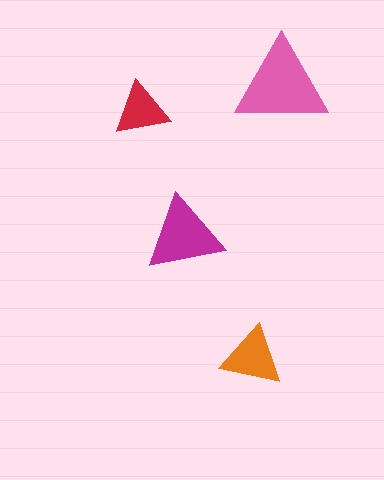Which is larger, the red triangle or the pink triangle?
The pink one.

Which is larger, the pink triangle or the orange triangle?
The pink one.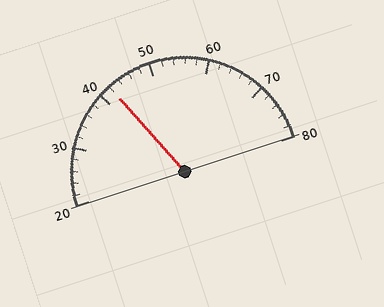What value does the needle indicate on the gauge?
The needle indicates approximately 42.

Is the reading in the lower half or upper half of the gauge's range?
The reading is in the lower half of the range (20 to 80).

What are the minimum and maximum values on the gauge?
The gauge ranges from 20 to 80.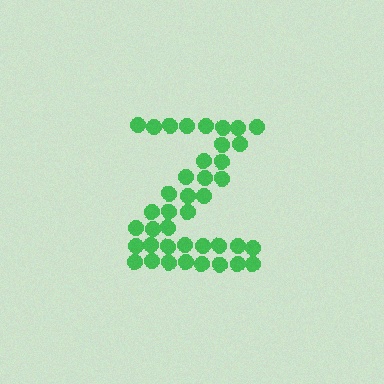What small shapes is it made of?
It is made of small circles.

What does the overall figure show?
The overall figure shows the letter Z.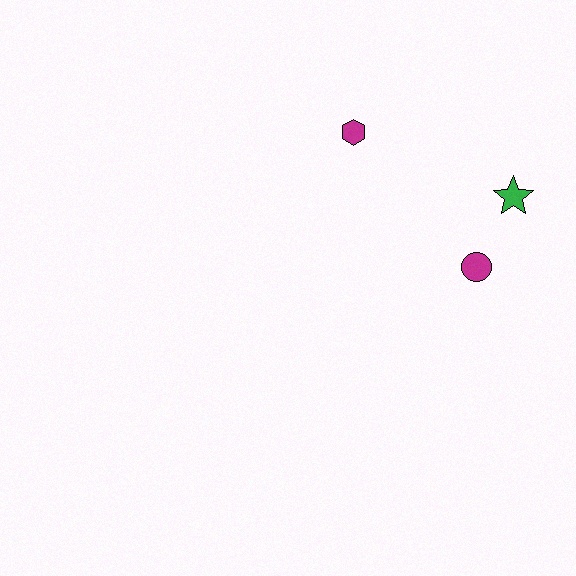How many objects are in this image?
There are 3 objects.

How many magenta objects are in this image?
There are 2 magenta objects.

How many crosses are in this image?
There are no crosses.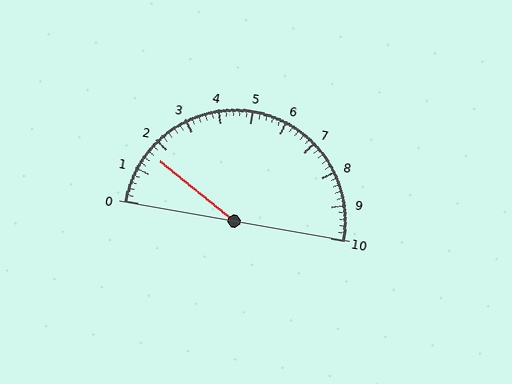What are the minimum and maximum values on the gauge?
The gauge ranges from 0 to 10.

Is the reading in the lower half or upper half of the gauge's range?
The reading is in the lower half of the range (0 to 10).